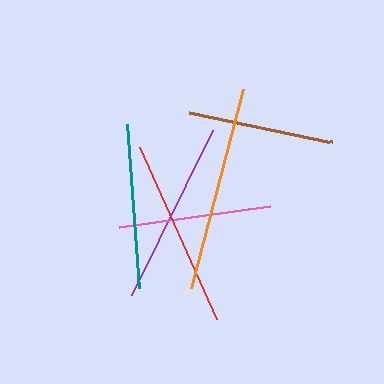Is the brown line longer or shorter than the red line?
The red line is longer than the brown line.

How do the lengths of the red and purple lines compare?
The red and purple lines are approximately the same length.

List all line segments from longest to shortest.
From longest to shortest: orange, red, purple, teal, pink, brown.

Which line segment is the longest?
The orange line is the longest at approximately 206 pixels.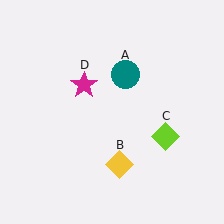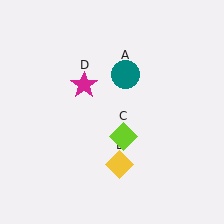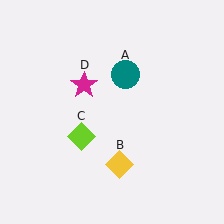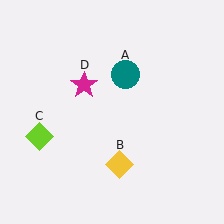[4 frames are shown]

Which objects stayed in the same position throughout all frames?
Teal circle (object A) and yellow diamond (object B) and magenta star (object D) remained stationary.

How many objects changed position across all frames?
1 object changed position: lime diamond (object C).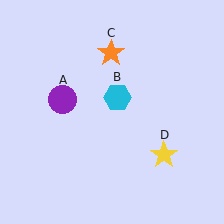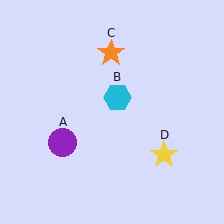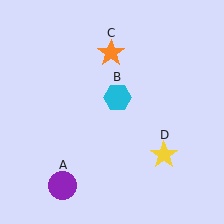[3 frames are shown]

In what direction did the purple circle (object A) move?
The purple circle (object A) moved down.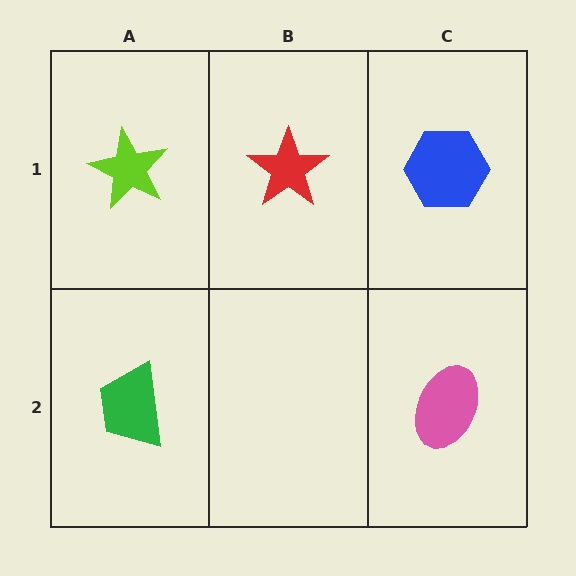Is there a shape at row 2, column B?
No, that cell is empty.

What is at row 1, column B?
A red star.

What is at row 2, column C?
A pink ellipse.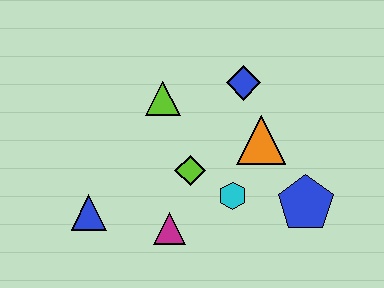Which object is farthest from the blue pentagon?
The blue triangle is farthest from the blue pentagon.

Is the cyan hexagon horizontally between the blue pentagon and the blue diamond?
No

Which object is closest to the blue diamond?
The orange triangle is closest to the blue diamond.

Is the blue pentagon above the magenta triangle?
Yes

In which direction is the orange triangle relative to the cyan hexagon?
The orange triangle is above the cyan hexagon.